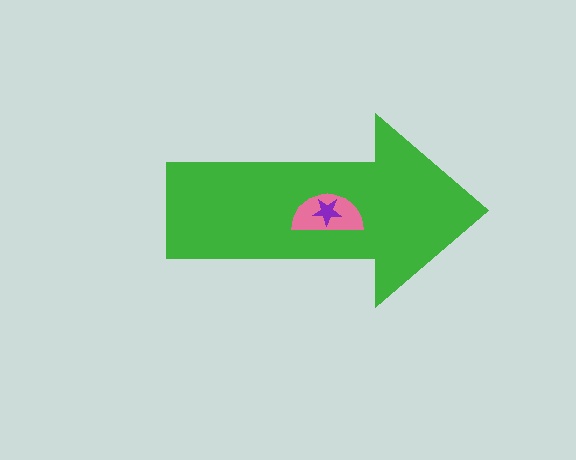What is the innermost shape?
The purple star.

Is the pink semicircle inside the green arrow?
Yes.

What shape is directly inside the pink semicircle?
The purple star.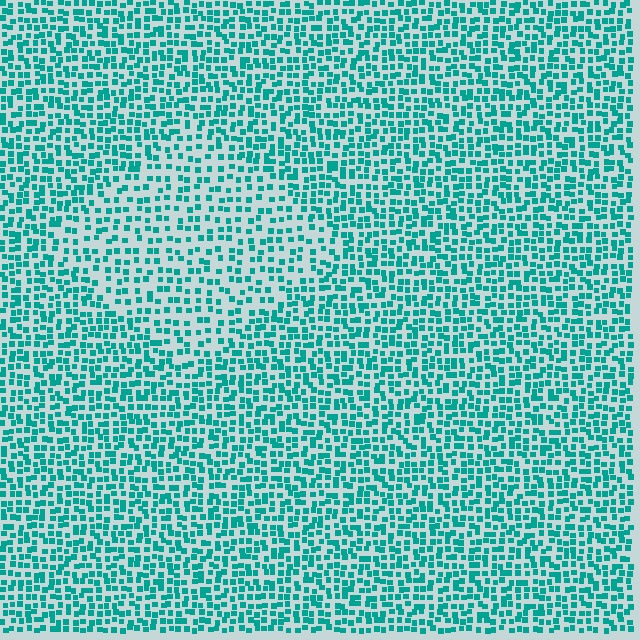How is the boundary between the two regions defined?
The boundary is defined by a change in element density (approximately 1.7x ratio). All elements are the same color, size, and shape.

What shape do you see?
I see a diamond.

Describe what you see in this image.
The image contains small teal elements arranged at two different densities. A diamond-shaped region is visible where the elements are less densely packed than the surrounding area.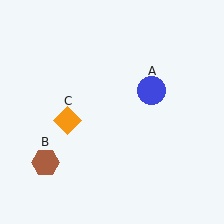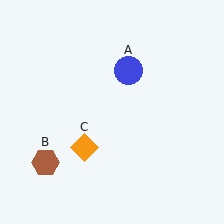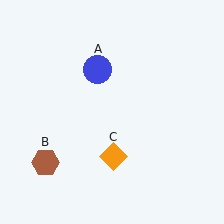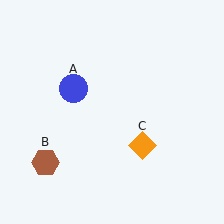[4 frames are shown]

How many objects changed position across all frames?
2 objects changed position: blue circle (object A), orange diamond (object C).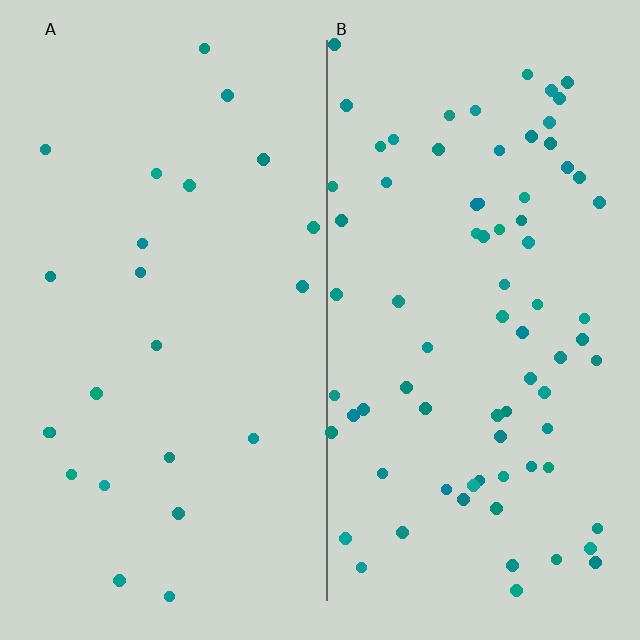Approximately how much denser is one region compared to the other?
Approximately 3.3× — region B over region A.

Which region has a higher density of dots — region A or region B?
B (the right).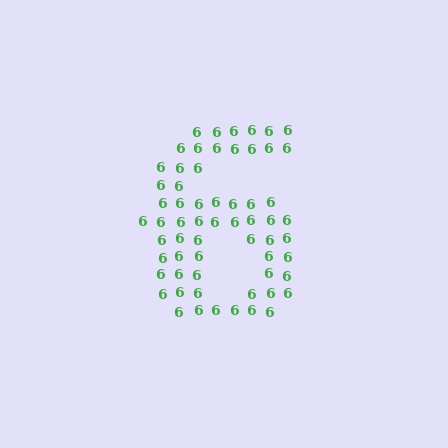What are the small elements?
The small elements are digit 6's.